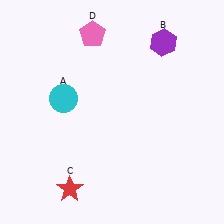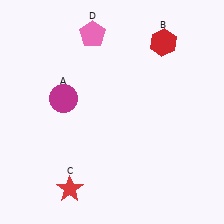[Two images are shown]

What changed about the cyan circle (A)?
In Image 1, A is cyan. In Image 2, it changed to magenta.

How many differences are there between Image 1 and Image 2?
There are 2 differences between the two images.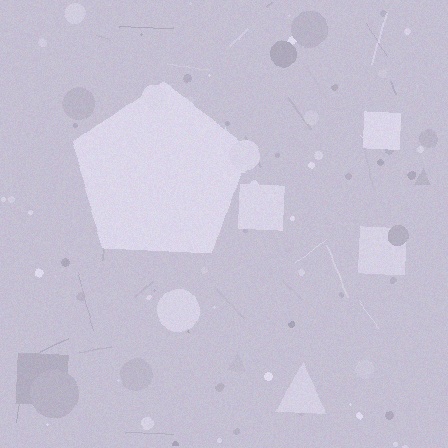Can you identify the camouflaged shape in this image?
The camouflaged shape is a pentagon.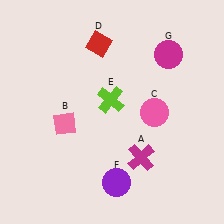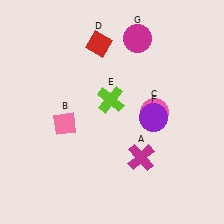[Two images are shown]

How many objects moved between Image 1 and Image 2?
2 objects moved between the two images.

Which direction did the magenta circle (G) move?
The magenta circle (G) moved left.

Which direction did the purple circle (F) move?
The purple circle (F) moved up.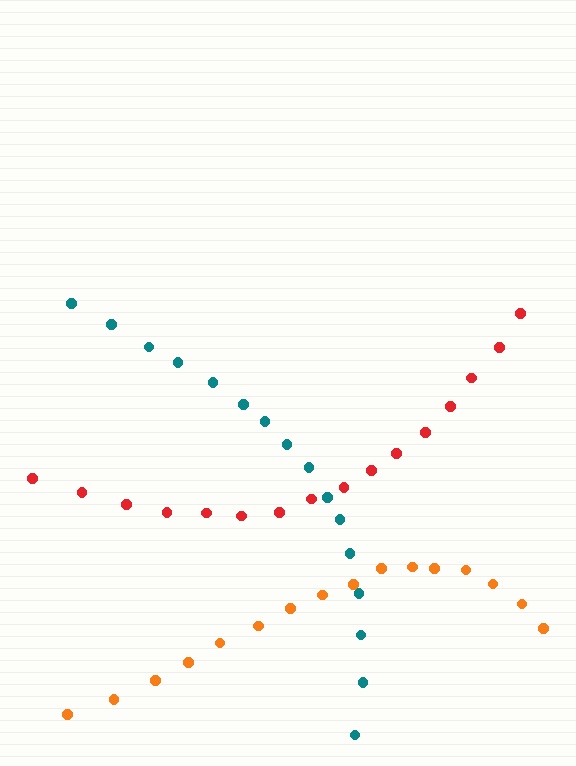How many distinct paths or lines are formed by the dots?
There are 3 distinct paths.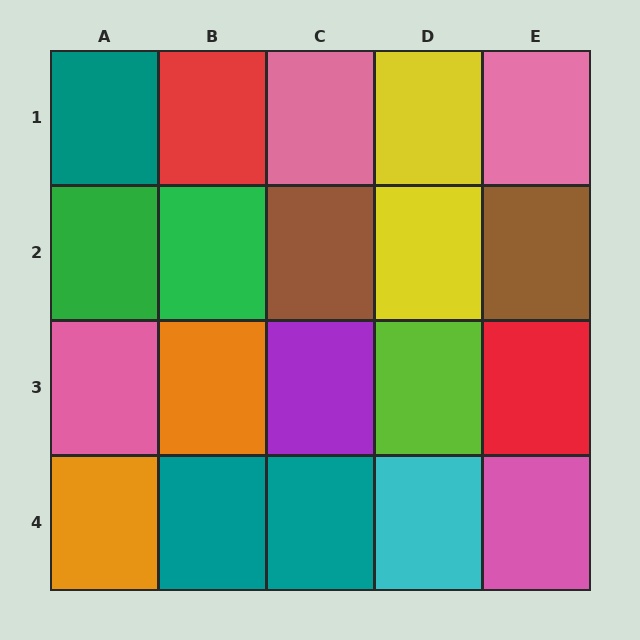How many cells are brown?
2 cells are brown.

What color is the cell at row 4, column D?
Cyan.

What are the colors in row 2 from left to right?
Green, green, brown, yellow, brown.